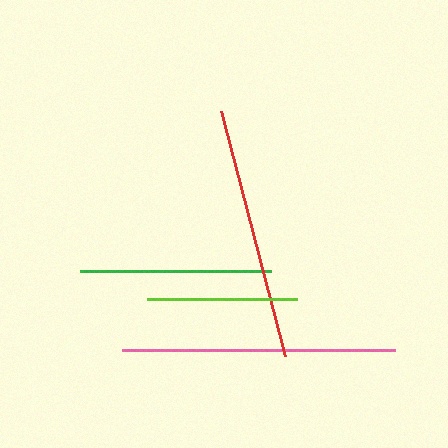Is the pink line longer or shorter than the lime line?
The pink line is longer than the lime line.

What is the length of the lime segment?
The lime segment is approximately 150 pixels long.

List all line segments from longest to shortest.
From longest to shortest: pink, red, green, lime.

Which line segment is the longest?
The pink line is the longest at approximately 273 pixels.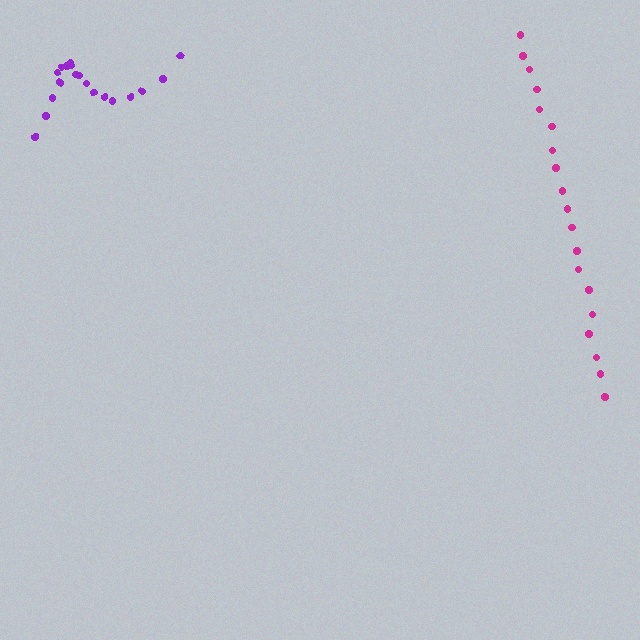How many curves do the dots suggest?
There are 2 distinct paths.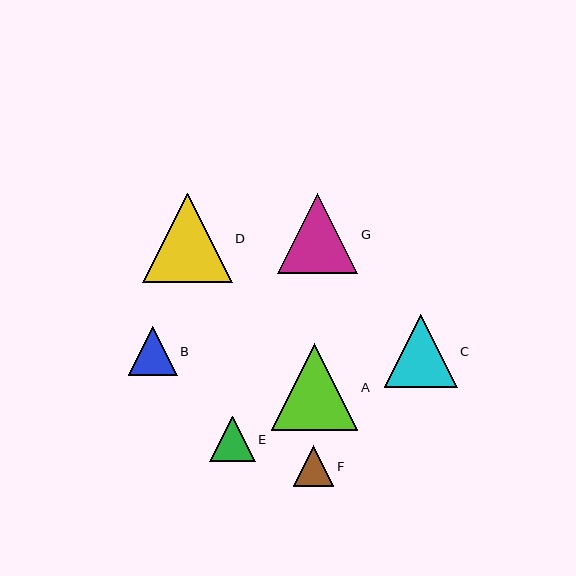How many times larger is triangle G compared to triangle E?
Triangle G is approximately 1.8 times the size of triangle E.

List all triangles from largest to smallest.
From largest to smallest: D, A, G, C, B, E, F.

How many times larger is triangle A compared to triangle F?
Triangle A is approximately 2.1 times the size of triangle F.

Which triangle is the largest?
Triangle D is the largest with a size of approximately 89 pixels.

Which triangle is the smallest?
Triangle F is the smallest with a size of approximately 40 pixels.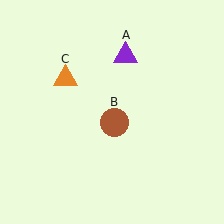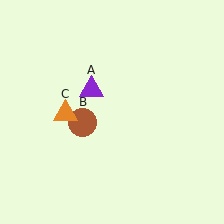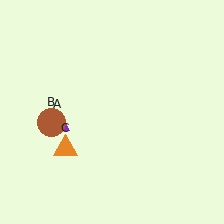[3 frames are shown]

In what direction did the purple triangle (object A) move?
The purple triangle (object A) moved down and to the left.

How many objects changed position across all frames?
3 objects changed position: purple triangle (object A), brown circle (object B), orange triangle (object C).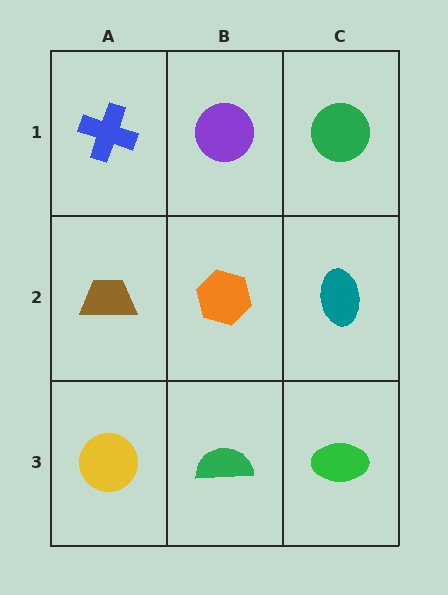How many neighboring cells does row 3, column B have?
3.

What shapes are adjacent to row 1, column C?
A teal ellipse (row 2, column C), a purple circle (row 1, column B).